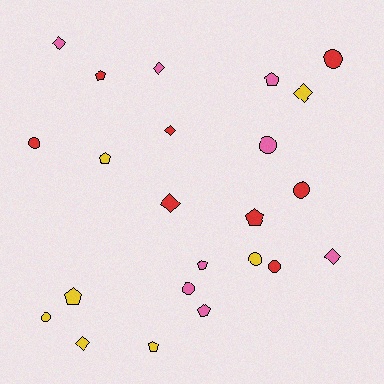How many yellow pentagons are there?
There are 3 yellow pentagons.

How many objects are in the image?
There are 23 objects.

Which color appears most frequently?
Red, with 8 objects.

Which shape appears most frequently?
Pentagon, with 8 objects.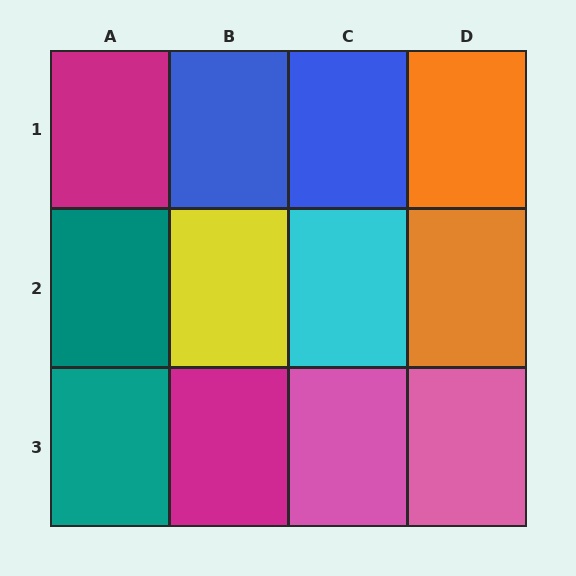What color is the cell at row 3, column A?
Teal.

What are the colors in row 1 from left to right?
Magenta, blue, blue, orange.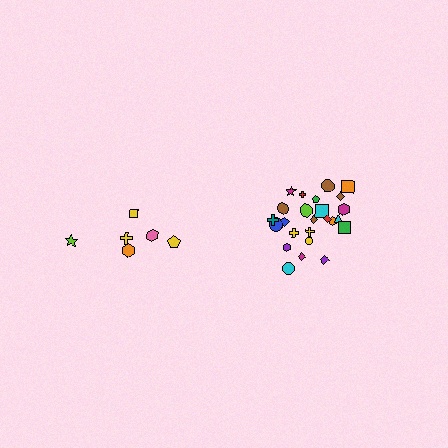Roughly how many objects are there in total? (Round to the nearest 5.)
Roughly 30 objects in total.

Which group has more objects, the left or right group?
The right group.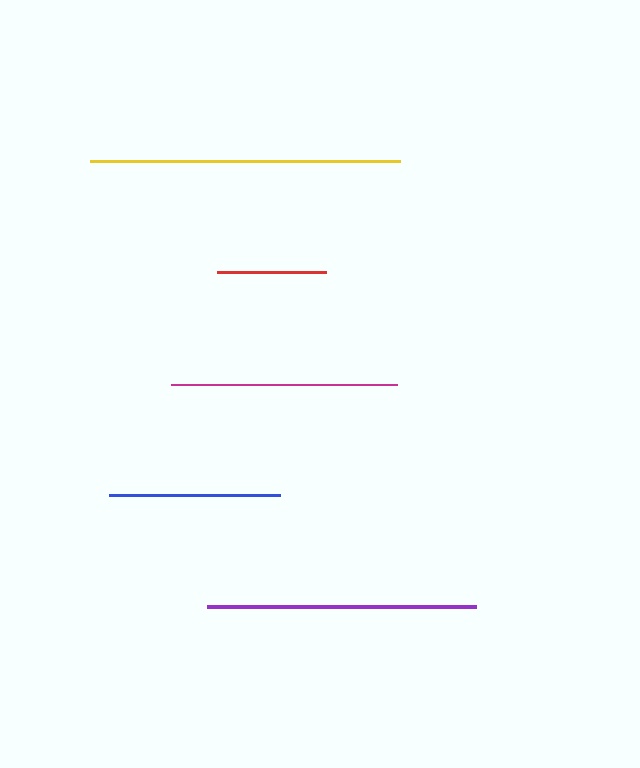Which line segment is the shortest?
The red line is the shortest at approximately 109 pixels.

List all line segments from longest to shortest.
From longest to shortest: yellow, purple, magenta, blue, red.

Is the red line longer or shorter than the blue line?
The blue line is longer than the red line.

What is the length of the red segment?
The red segment is approximately 109 pixels long.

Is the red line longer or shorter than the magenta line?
The magenta line is longer than the red line.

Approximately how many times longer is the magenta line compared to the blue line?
The magenta line is approximately 1.3 times the length of the blue line.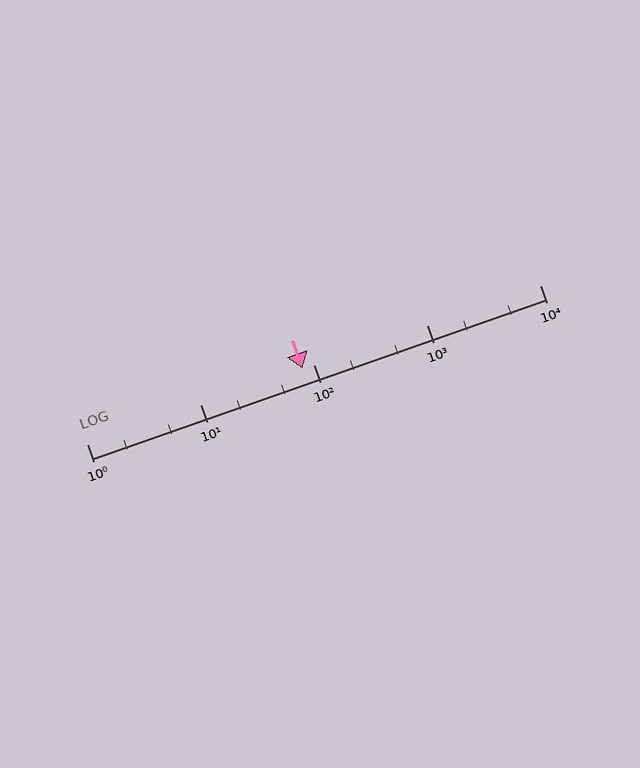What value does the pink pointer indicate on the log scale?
The pointer indicates approximately 80.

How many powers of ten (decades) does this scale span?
The scale spans 4 decades, from 1 to 10000.